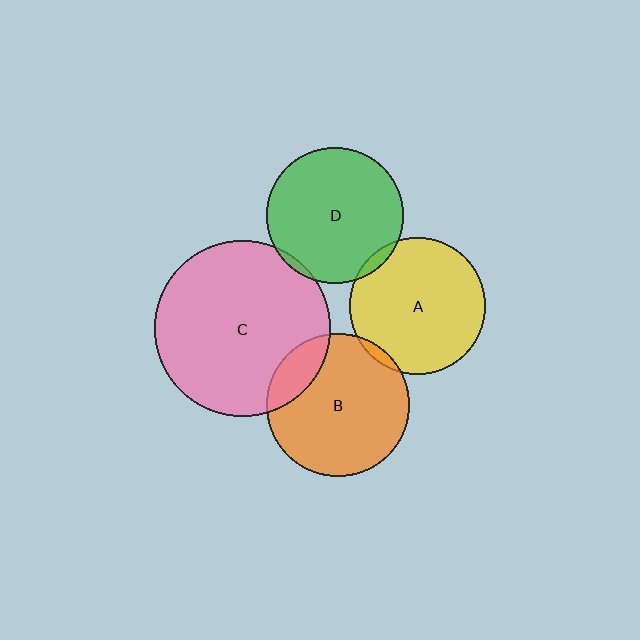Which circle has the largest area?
Circle C (pink).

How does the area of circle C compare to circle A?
Approximately 1.6 times.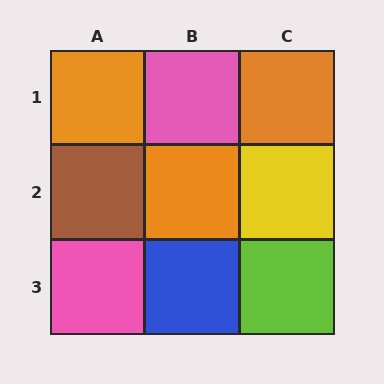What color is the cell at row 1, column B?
Pink.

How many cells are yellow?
1 cell is yellow.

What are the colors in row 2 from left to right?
Brown, orange, yellow.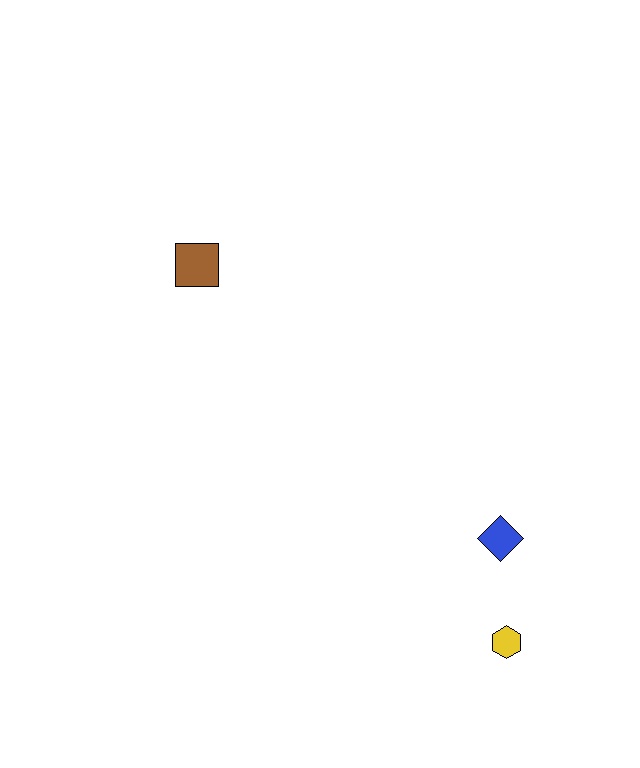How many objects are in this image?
There are 3 objects.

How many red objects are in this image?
There are no red objects.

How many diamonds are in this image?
There is 1 diamond.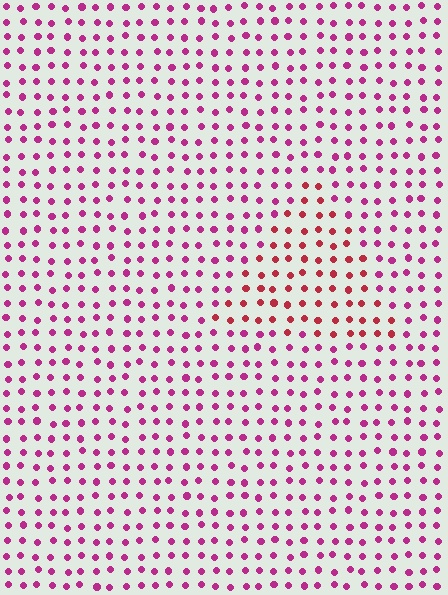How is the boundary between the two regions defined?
The boundary is defined purely by a slight shift in hue (about 32 degrees). Spacing, size, and orientation are identical on both sides.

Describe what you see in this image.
The image is filled with small magenta elements in a uniform arrangement. A triangle-shaped region is visible where the elements are tinted to a slightly different hue, forming a subtle color boundary.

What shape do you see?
I see a triangle.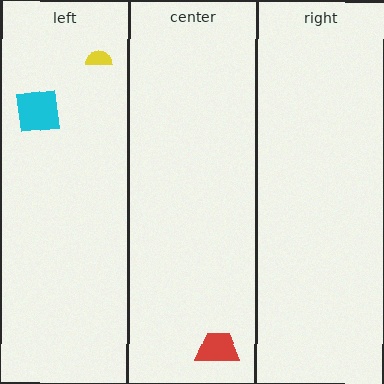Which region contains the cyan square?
The left region.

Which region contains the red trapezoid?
The center region.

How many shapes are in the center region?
1.